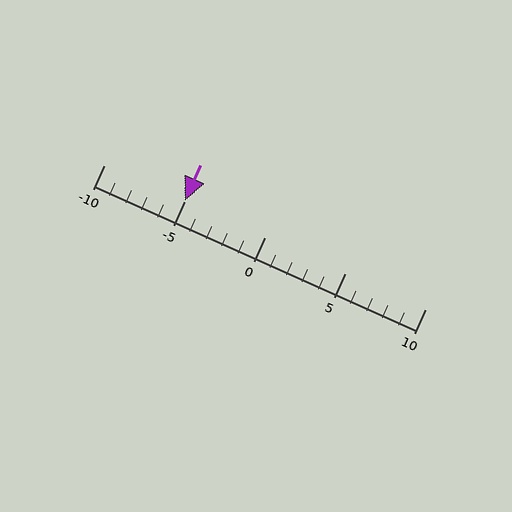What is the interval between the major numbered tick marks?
The major tick marks are spaced 5 units apart.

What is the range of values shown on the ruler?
The ruler shows values from -10 to 10.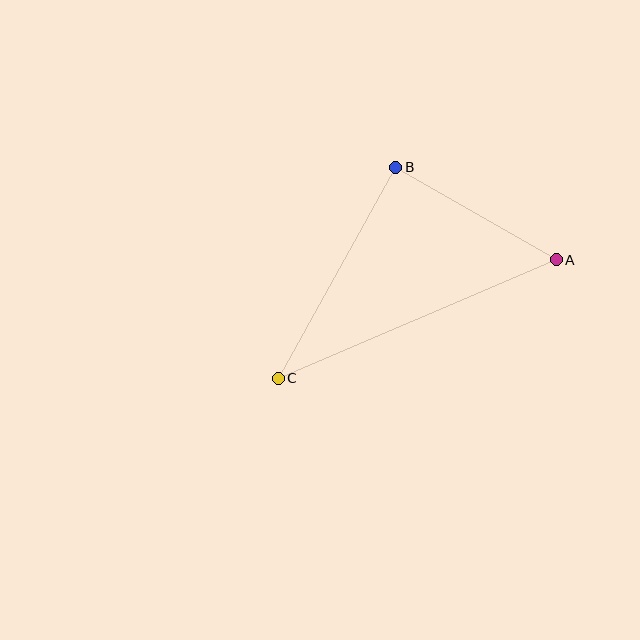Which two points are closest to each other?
Points A and B are closest to each other.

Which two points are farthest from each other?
Points A and C are farthest from each other.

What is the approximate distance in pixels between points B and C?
The distance between B and C is approximately 242 pixels.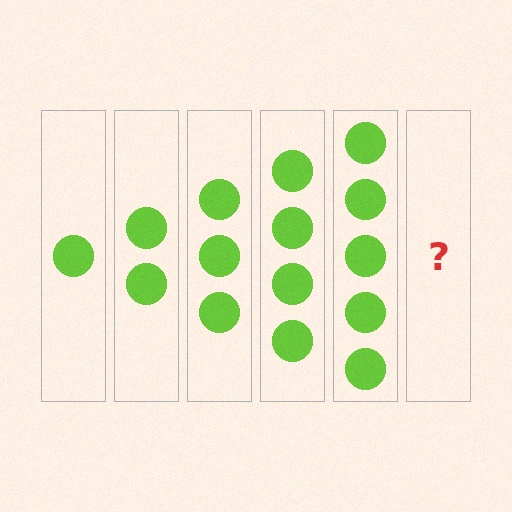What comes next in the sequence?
The next element should be 6 circles.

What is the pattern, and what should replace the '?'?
The pattern is that each step adds one more circle. The '?' should be 6 circles.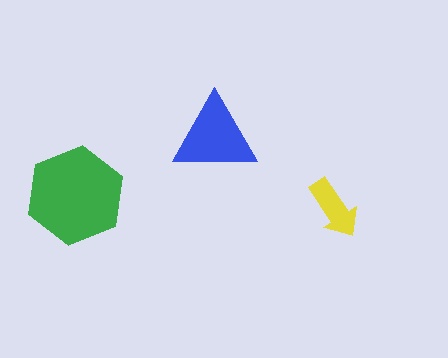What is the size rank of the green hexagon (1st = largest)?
1st.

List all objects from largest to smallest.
The green hexagon, the blue triangle, the yellow arrow.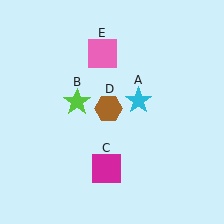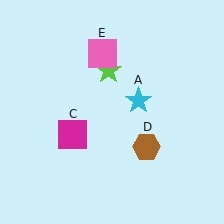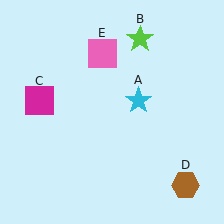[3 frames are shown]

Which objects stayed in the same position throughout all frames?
Cyan star (object A) and pink square (object E) remained stationary.